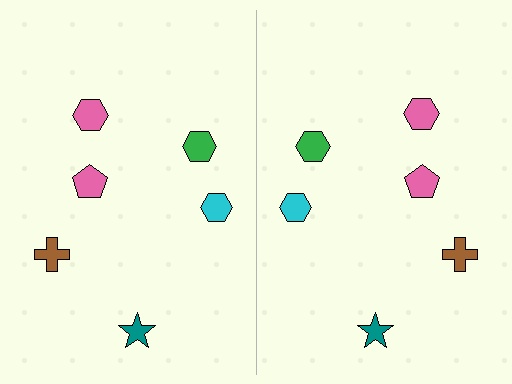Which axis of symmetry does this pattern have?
The pattern has a vertical axis of symmetry running through the center of the image.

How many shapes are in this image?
There are 12 shapes in this image.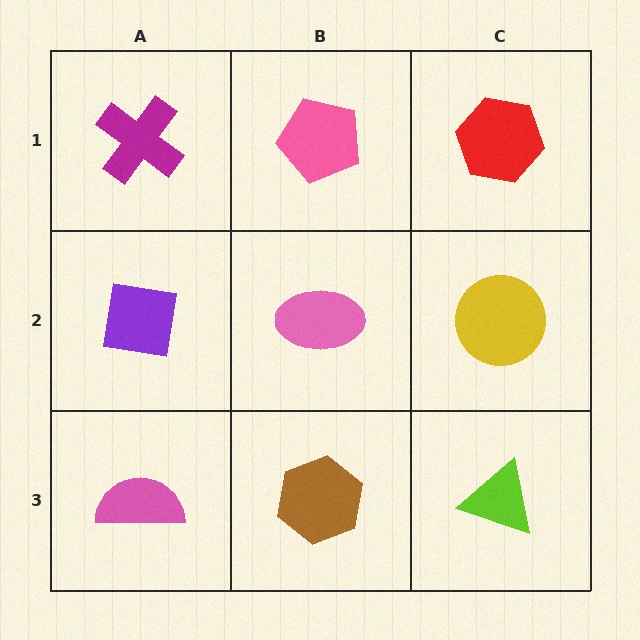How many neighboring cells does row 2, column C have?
3.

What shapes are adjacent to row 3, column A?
A purple square (row 2, column A), a brown hexagon (row 3, column B).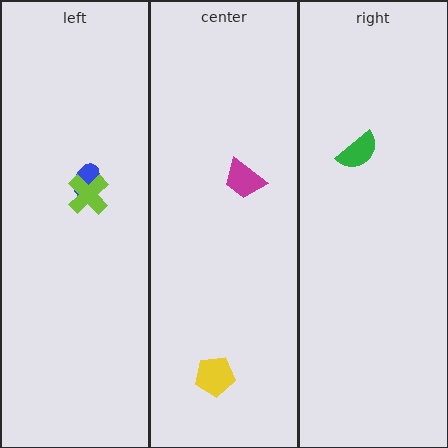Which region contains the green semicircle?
The right region.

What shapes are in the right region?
The green semicircle.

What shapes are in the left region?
The blue ellipse, the lime cross.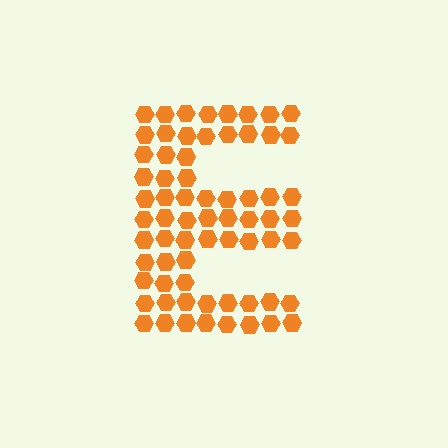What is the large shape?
The large shape is the letter E.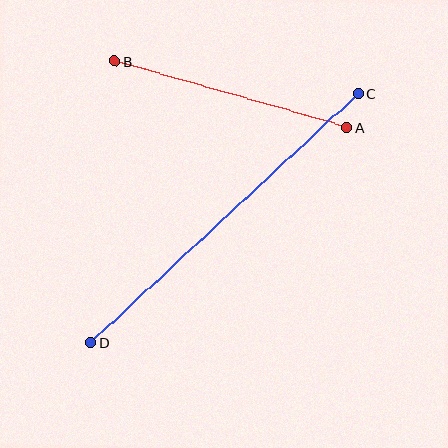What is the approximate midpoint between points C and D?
The midpoint is at approximately (224, 218) pixels.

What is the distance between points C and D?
The distance is approximately 365 pixels.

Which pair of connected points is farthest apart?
Points C and D are farthest apart.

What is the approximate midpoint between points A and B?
The midpoint is at approximately (231, 94) pixels.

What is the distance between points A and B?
The distance is approximately 242 pixels.